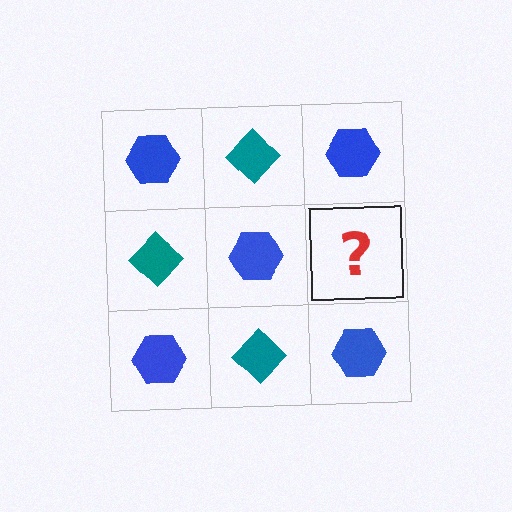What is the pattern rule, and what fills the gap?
The rule is that it alternates blue hexagon and teal diamond in a checkerboard pattern. The gap should be filled with a teal diamond.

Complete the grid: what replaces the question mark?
The question mark should be replaced with a teal diamond.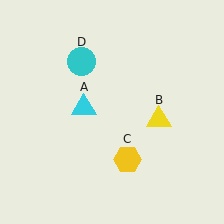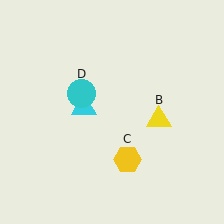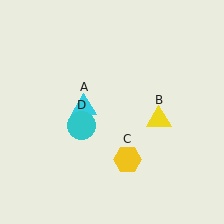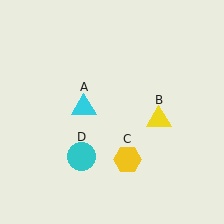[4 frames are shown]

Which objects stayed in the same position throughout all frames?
Cyan triangle (object A) and yellow triangle (object B) and yellow hexagon (object C) remained stationary.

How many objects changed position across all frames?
1 object changed position: cyan circle (object D).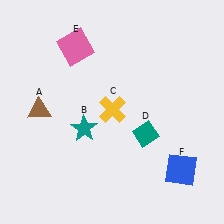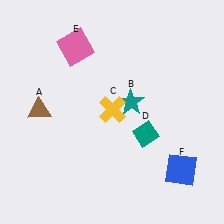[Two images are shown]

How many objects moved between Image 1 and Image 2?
1 object moved between the two images.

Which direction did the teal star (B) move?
The teal star (B) moved right.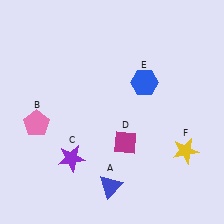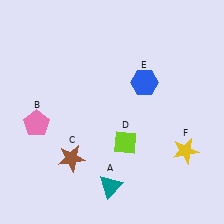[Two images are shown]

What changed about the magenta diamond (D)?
In Image 1, D is magenta. In Image 2, it changed to lime.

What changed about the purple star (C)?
In Image 1, C is purple. In Image 2, it changed to brown.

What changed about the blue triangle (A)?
In Image 1, A is blue. In Image 2, it changed to teal.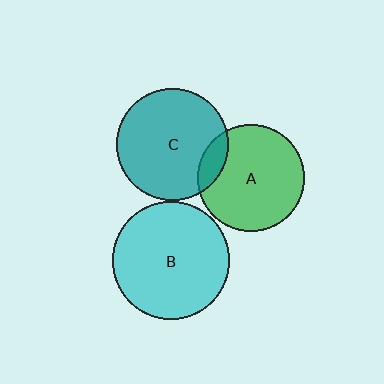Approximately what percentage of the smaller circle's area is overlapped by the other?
Approximately 15%.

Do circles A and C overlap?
Yes.